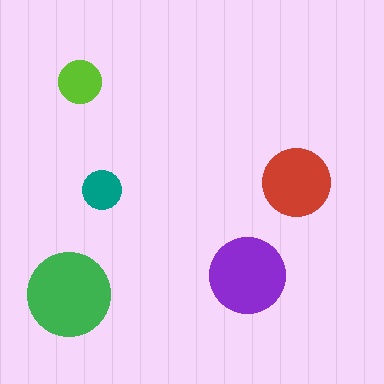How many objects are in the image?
There are 5 objects in the image.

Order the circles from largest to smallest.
the green one, the purple one, the red one, the lime one, the teal one.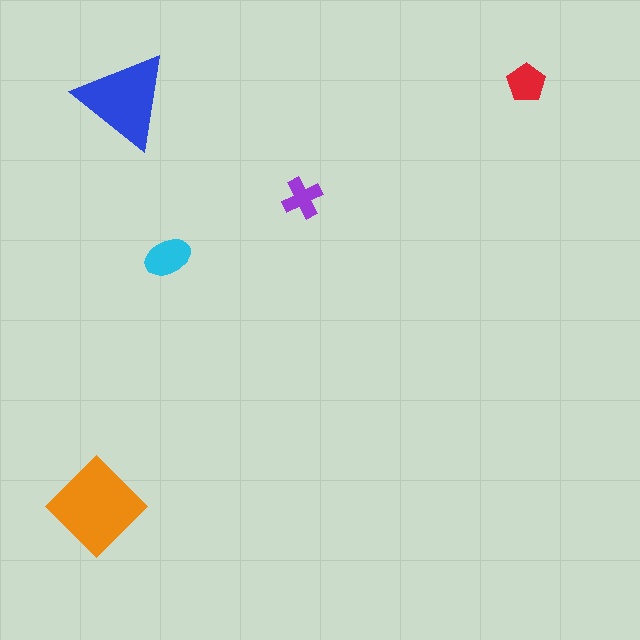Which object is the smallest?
The purple cross.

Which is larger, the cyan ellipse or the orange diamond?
The orange diamond.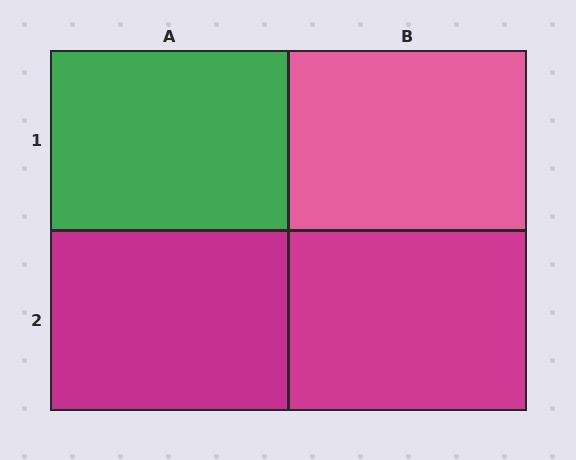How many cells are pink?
1 cell is pink.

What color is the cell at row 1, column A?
Green.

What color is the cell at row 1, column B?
Pink.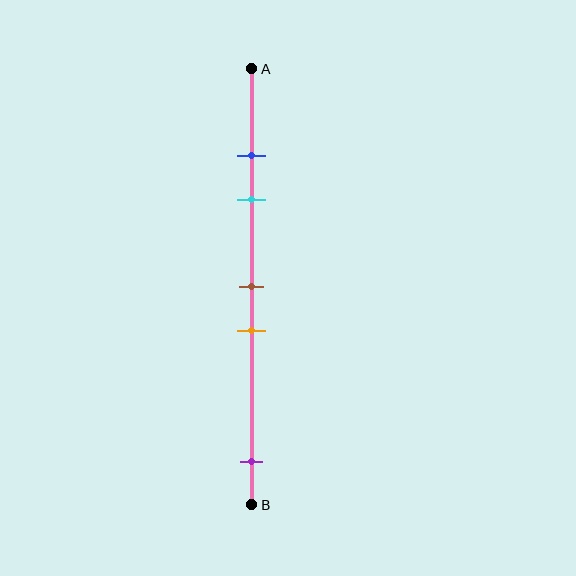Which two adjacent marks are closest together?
The blue and cyan marks are the closest adjacent pair.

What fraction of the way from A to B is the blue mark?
The blue mark is approximately 20% (0.2) of the way from A to B.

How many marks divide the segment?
There are 5 marks dividing the segment.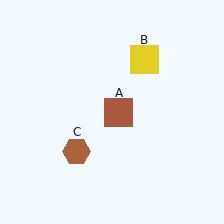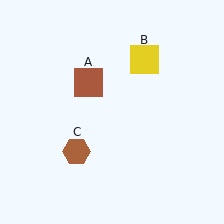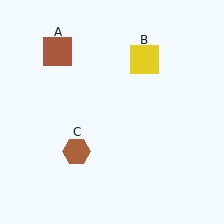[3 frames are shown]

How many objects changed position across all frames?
1 object changed position: brown square (object A).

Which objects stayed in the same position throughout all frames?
Yellow square (object B) and brown hexagon (object C) remained stationary.